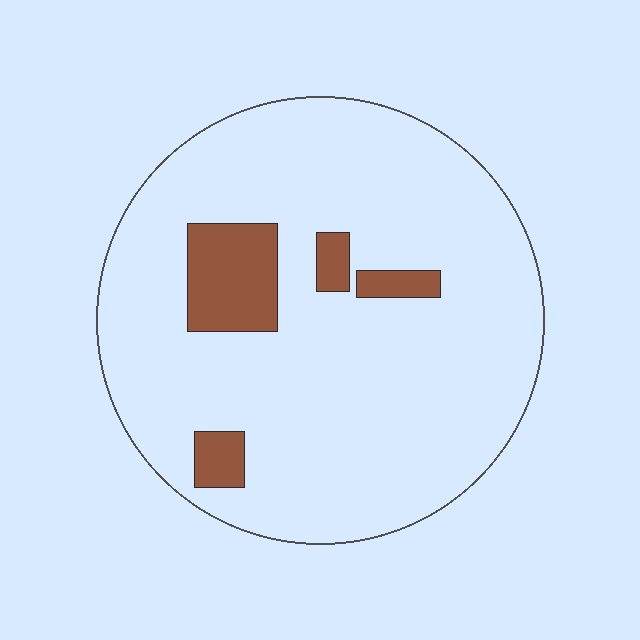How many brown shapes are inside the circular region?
4.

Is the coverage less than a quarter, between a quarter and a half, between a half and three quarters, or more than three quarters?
Less than a quarter.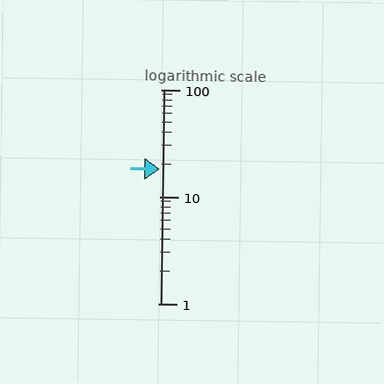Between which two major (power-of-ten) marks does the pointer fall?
The pointer is between 10 and 100.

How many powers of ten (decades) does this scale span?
The scale spans 2 decades, from 1 to 100.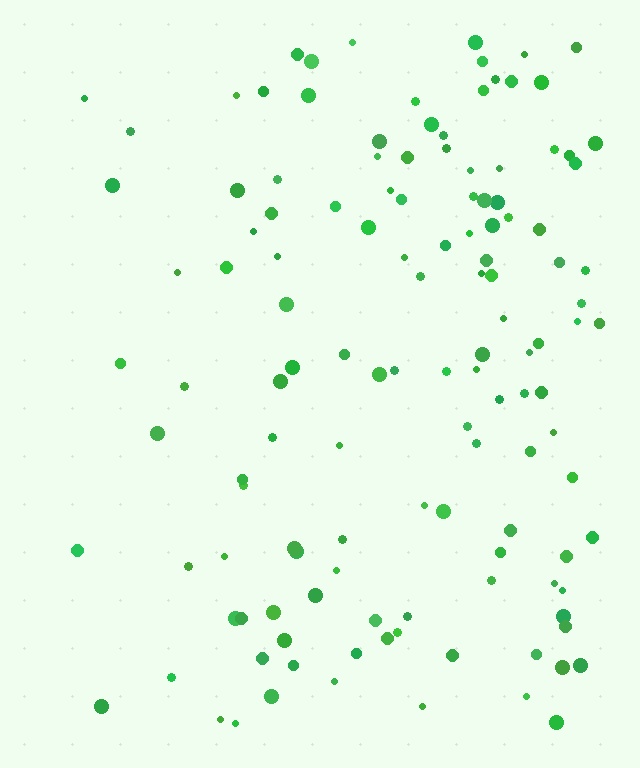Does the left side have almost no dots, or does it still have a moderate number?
Still a moderate number, just noticeably fewer than the right.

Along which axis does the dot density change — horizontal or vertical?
Horizontal.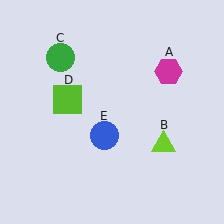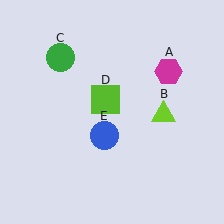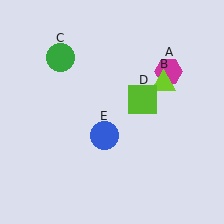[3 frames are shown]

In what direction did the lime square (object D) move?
The lime square (object D) moved right.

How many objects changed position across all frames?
2 objects changed position: lime triangle (object B), lime square (object D).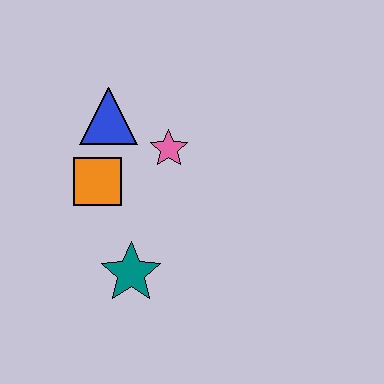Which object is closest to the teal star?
The orange square is closest to the teal star.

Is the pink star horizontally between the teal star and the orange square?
No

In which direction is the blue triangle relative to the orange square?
The blue triangle is above the orange square.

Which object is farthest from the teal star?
The blue triangle is farthest from the teal star.